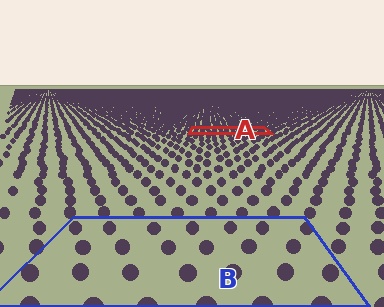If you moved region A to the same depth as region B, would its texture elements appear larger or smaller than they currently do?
They would appear larger. At a closer depth, the same texture elements are projected at a bigger on-screen size.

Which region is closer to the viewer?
Region B is closer. The texture elements there are larger and more spread out.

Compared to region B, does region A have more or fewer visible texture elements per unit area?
Region A has more texture elements per unit area — they are packed more densely because it is farther away.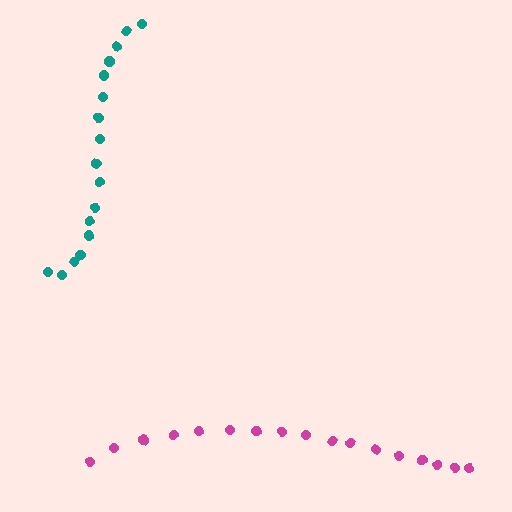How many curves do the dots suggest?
There are 2 distinct paths.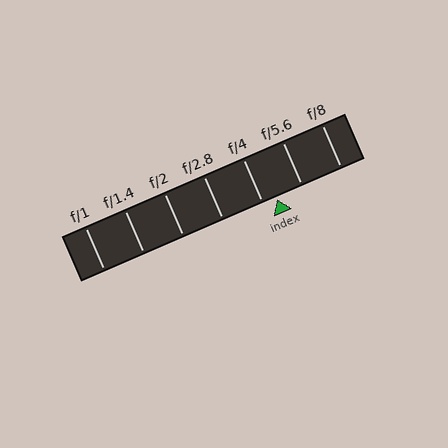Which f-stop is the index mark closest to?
The index mark is closest to f/4.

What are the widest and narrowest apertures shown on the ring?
The widest aperture shown is f/1 and the narrowest is f/8.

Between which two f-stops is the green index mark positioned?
The index mark is between f/4 and f/5.6.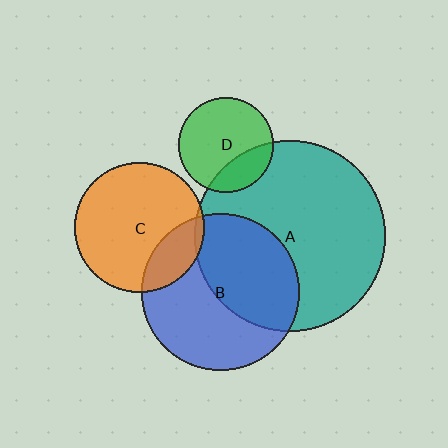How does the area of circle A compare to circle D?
Approximately 4.0 times.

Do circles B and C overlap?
Yes.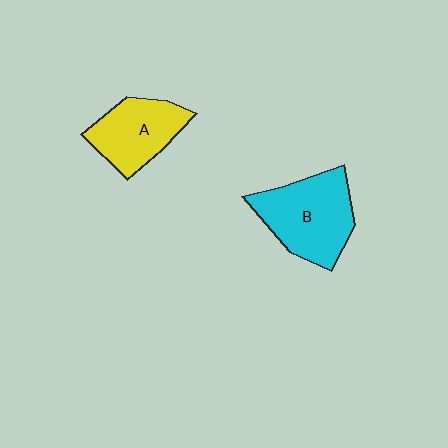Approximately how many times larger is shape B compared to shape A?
Approximately 1.3 times.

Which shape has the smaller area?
Shape A (yellow).